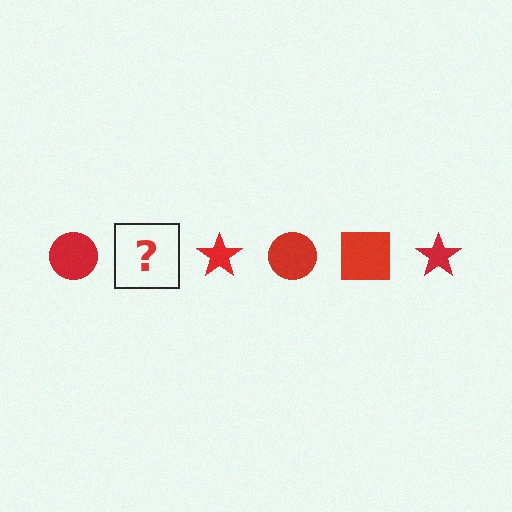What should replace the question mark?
The question mark should be replaced with a red square.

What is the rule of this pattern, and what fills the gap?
The rule is that the pattern cycles through circle, square, star shapes in red. The gap should be filled with a red square.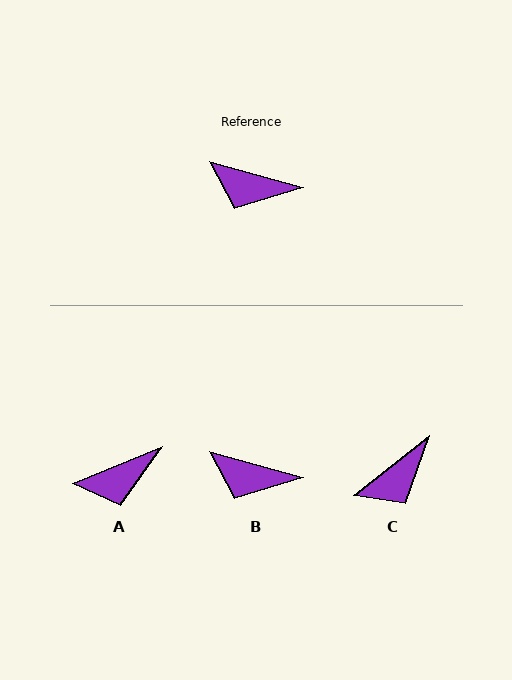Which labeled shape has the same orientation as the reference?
B.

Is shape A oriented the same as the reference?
No, it is off by about 38 degrees.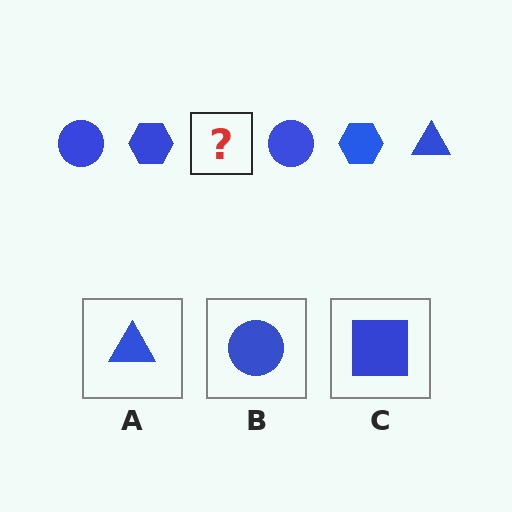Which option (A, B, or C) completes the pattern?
A.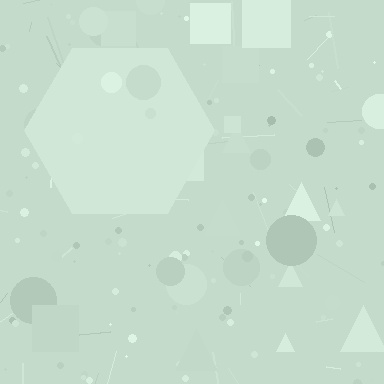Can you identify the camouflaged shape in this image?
The camouflaged shape is a hexagon.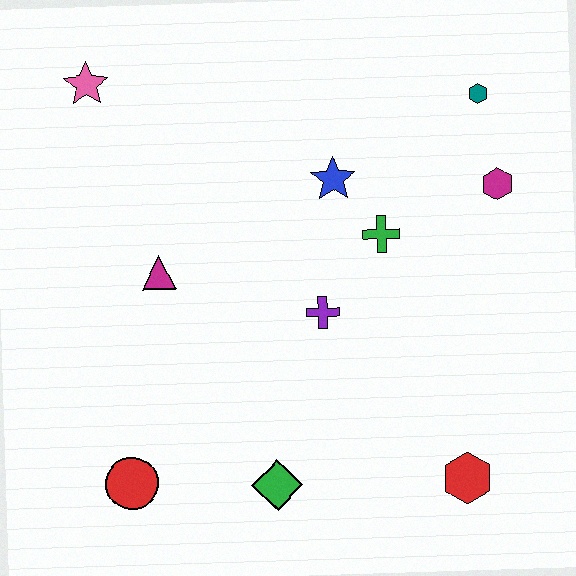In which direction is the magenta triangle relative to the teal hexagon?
The magenta triangle is to the left of the teal hexagon.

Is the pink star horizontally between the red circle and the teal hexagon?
No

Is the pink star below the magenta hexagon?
No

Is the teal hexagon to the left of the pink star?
No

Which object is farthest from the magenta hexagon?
The red circle is farthest from the magenta hexagon.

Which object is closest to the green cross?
The blue star is closest to the green cross.